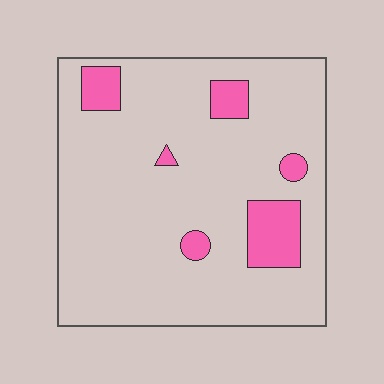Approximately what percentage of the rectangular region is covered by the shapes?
Approximately 10%.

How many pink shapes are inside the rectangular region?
6.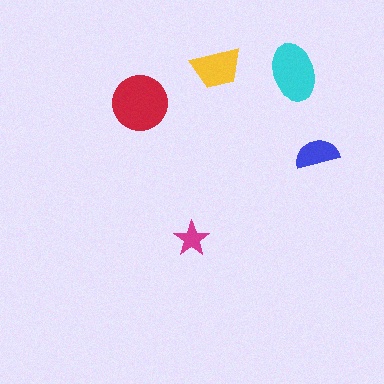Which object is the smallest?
The magenta star.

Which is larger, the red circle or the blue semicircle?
The red circle.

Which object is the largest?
The red circle.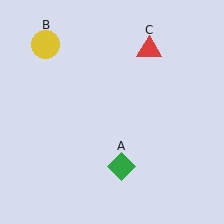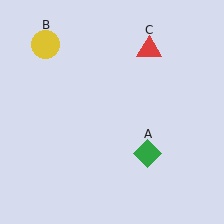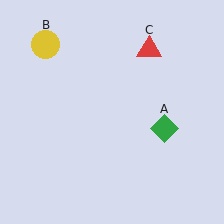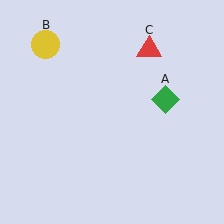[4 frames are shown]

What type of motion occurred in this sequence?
The green diamond (object A) rotated counterclockwise around the center of the scene.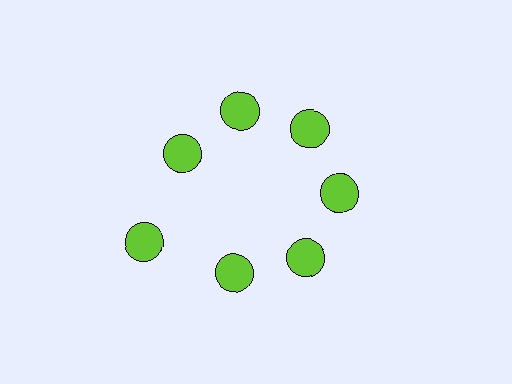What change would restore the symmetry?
The symmetry would be restored by moving it inward, back onto the ring so that all 7 circles sit at equal angles and equal distance from the center.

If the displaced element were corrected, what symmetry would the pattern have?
It would have 7-fold rotational symmetry — the pattern would map onto itself every 51 degrees.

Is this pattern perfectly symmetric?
No. The 7 lime circles are arranged in a ring, but one element near the 8 o'clock position is pushed outward from the center, breaking the 7-fold rotational symmetry.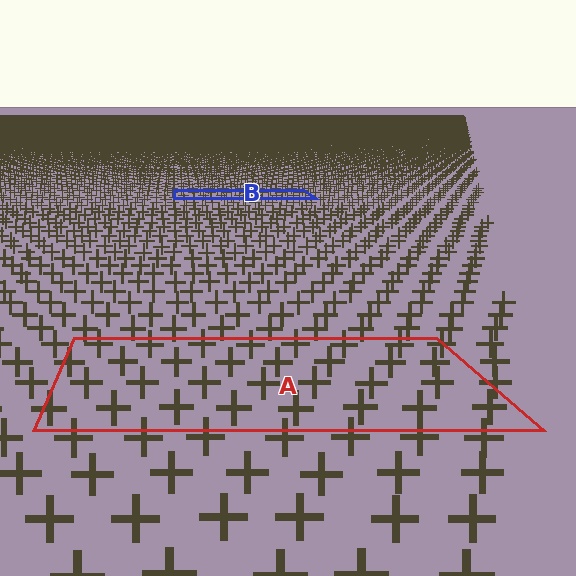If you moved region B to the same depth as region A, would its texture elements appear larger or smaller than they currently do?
They would appear larger. At a closer depth, the same texture elements are projected at a bigger on-screen size.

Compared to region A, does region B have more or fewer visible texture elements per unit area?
Region B has more texture elements per unit area — they are packed more densely because it is farther away.